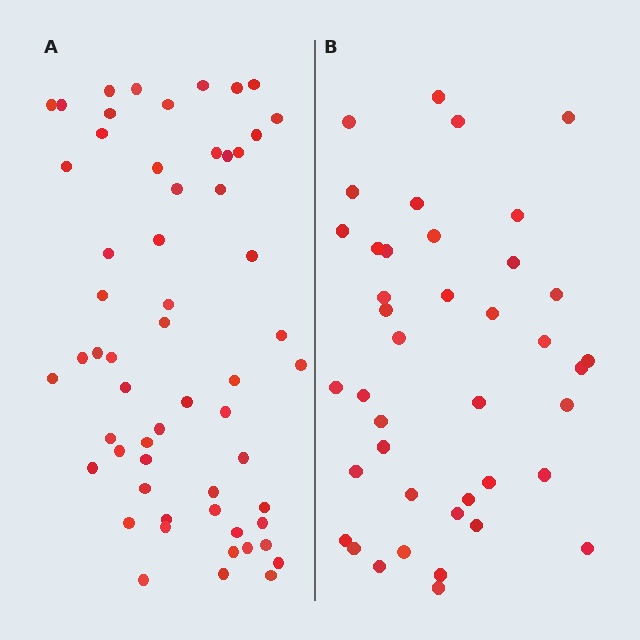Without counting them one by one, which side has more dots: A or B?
Region A (the left region) has more dots.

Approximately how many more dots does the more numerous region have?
Region A has approximately 15 more dots than region B.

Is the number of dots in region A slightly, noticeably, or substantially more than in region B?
Region A has noticeably more, but not dramatically so. The ratio is roughly 1.4 to 1.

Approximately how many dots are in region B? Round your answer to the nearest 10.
About 40 dots. (The exact count is 41, which rounds to 40.)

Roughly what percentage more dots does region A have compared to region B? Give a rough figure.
About 40% more.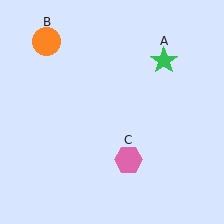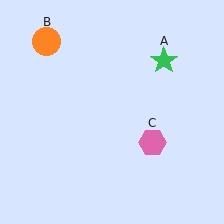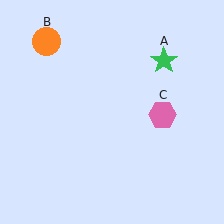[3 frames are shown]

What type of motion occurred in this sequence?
The pink hexagon (object C) rotated counterclockwise around the center of the scene.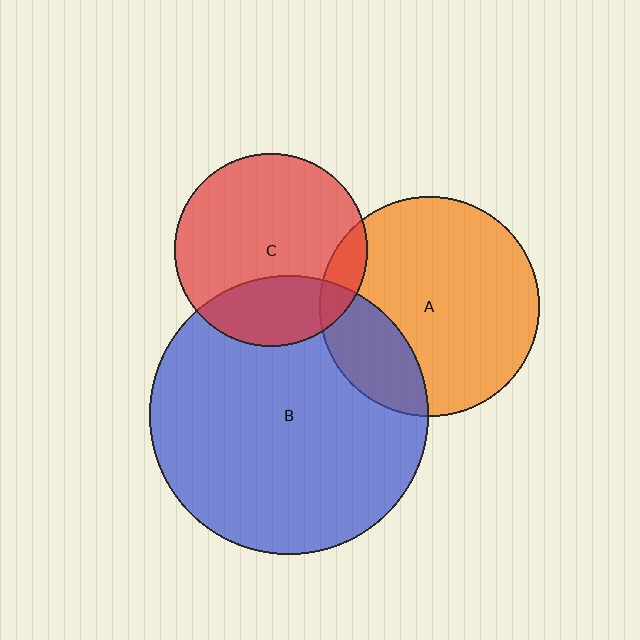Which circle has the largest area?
Circle B (blue).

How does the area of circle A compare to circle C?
Approximately 1.3 times.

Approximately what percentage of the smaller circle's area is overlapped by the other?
Approximately 25%.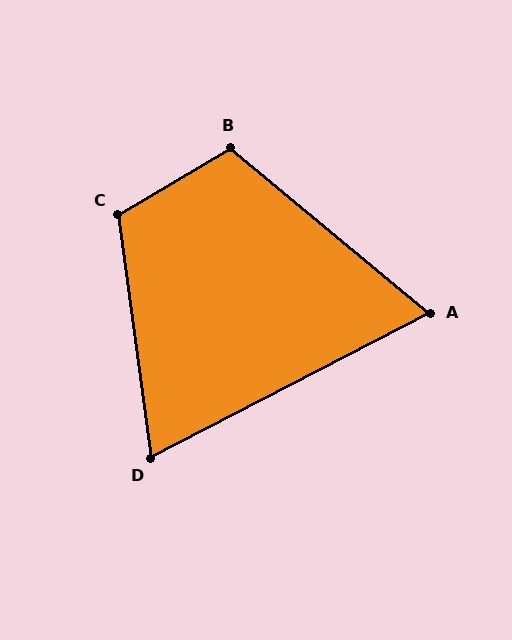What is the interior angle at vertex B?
Approximately 110 degrees (obtuse).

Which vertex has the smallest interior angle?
A, at approximately 67 degrees.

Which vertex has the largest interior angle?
C, at approximately 113 degrees.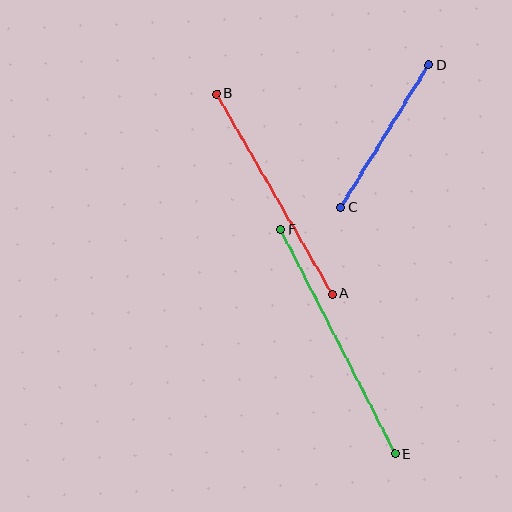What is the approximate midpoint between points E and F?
The midpoint is at approximately (338, 342) pixels.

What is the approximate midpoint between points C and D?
The midpoint is at approximately (385, 136) pixels.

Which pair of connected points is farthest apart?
Points E and F are farthest apart.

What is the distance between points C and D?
The distance is approximately 167 pixels.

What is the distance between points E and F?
The distance is approximately 252 pixels.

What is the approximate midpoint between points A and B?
The midpoint is at approximately (274, 194) pixels.